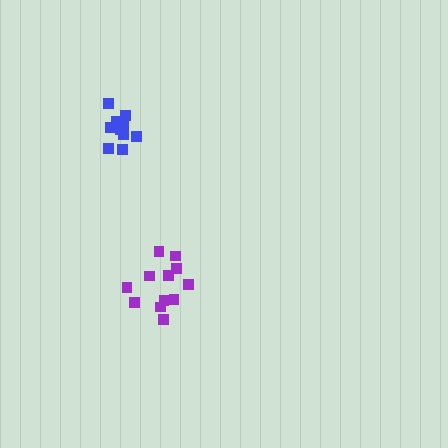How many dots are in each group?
Group 1: 12 dots, Group 2: 10 dots (22 total).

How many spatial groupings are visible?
There are 2 spatial groupings.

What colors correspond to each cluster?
The clusters are colored: purple, blue.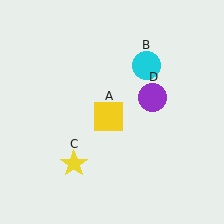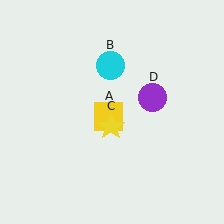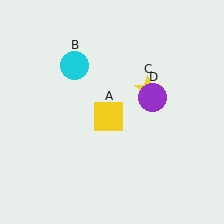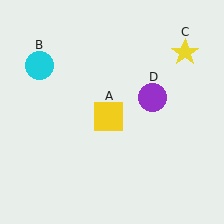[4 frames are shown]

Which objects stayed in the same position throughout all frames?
Yellow square (object A) and purple circle (object D) remained stationary.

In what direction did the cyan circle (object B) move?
The cyan circle (object B) moved left.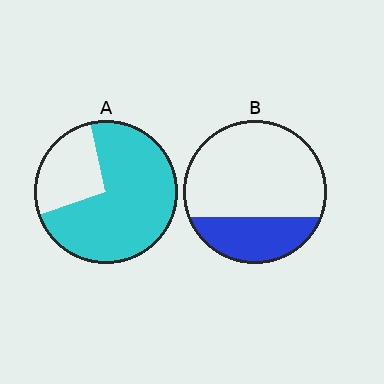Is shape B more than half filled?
No.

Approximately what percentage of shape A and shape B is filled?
A is approximately 75% and B is approximately 30%.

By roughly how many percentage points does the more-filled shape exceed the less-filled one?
By roughly 45 percentage points (A over B).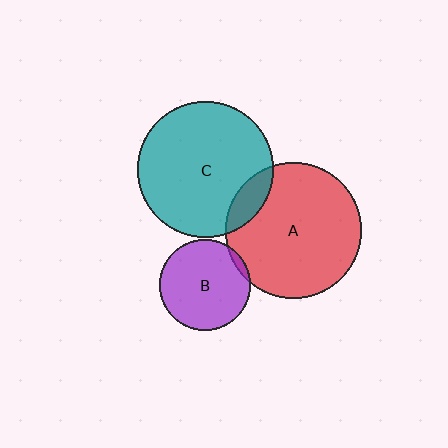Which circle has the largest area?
Circle A (red).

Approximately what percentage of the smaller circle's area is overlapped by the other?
Approximately 10%.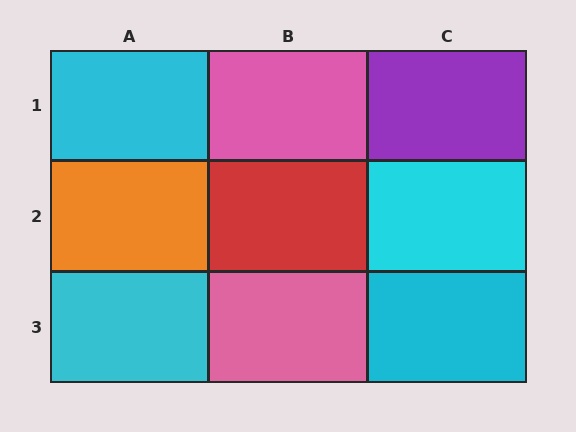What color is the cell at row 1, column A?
Cyan.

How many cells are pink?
2 cells are pink.